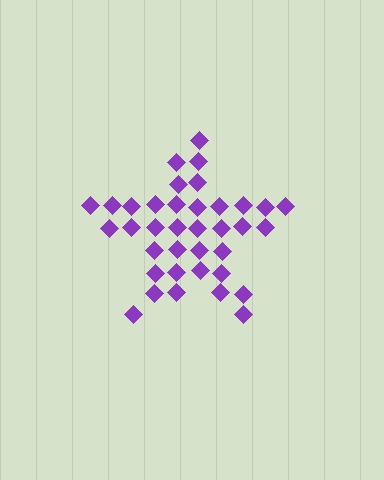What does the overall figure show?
The overall figure shows a star.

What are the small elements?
The small elements are diamonds.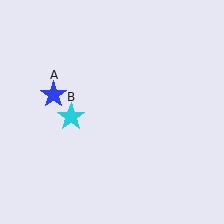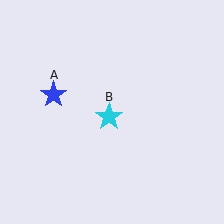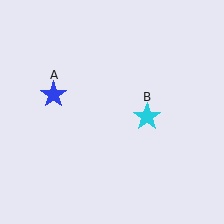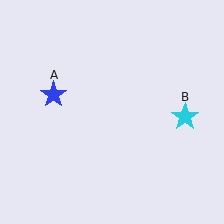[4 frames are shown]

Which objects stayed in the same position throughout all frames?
Blue star (object A) remained stationary.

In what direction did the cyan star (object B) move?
The cyan star (object B) moved right.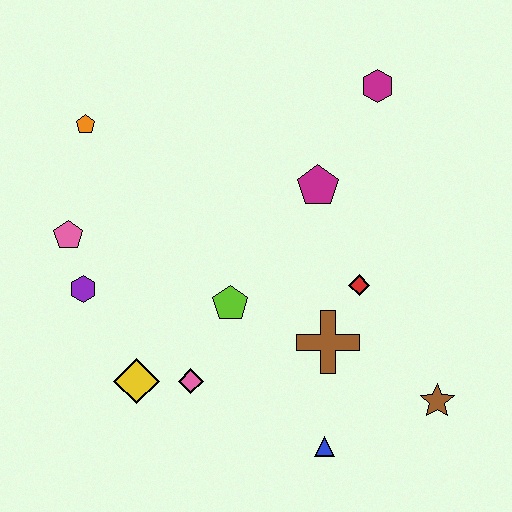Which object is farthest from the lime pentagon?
The magenta hexagon is farthest from the lime pentagon.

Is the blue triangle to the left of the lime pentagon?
No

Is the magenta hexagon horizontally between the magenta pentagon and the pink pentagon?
No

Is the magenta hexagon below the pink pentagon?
No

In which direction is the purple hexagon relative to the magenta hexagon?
The purple hexagon is to the left of the magenta hexagon.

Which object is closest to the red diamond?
The brown cross is closest to the red diamond.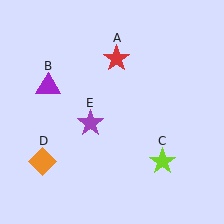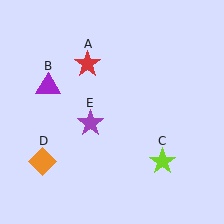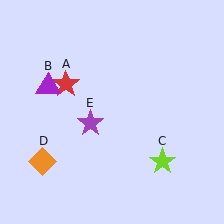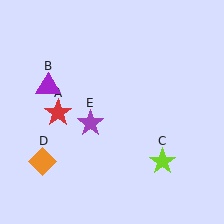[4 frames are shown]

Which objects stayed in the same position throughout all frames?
Purple triangle (object B) and lime star (object C) and orange diamond (object D) and purple star (object E) remained stationary.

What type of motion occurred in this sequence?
The red star (object A) rotated counterclockwise around the center of the scene.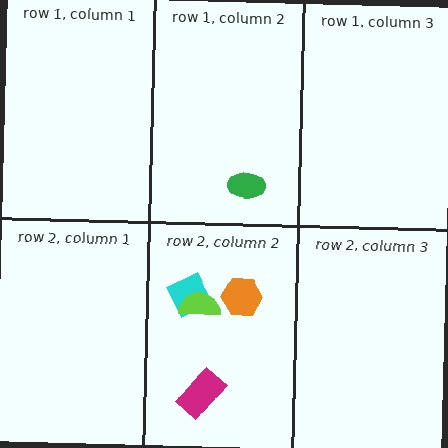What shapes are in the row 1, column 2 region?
The green ellipse.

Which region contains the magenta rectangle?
The row 2, column 2 region.